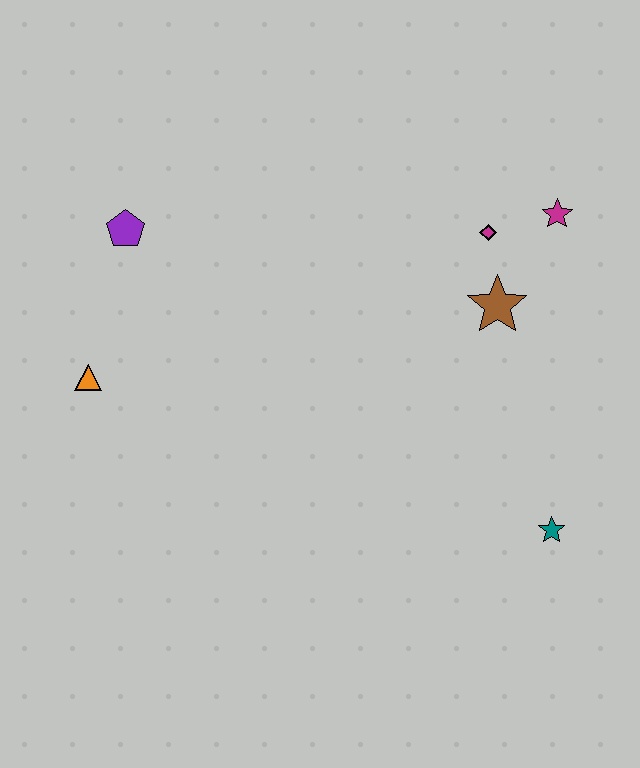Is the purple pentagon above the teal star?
Yes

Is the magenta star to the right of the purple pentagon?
Yes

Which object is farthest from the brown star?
The orange triangle is farthest from the brown star.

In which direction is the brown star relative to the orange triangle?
The brown star is to the right of the orange triangle.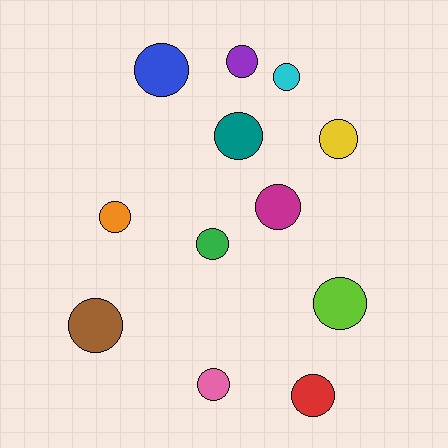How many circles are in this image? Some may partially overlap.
There are 12 circles.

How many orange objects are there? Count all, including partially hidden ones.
There is 1 orange object.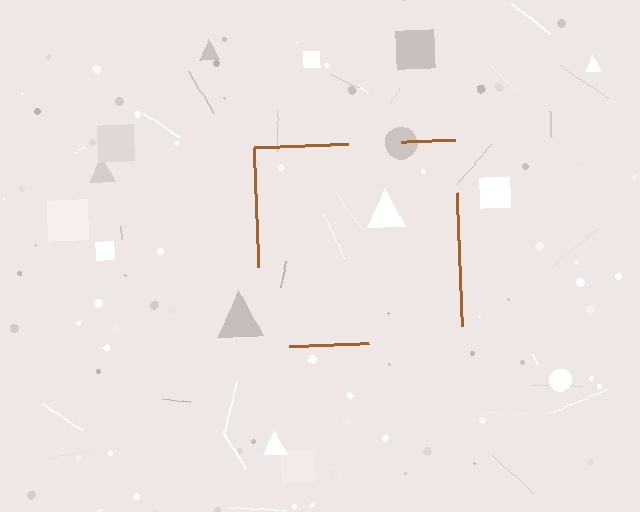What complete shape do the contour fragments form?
The contour fragments form a square.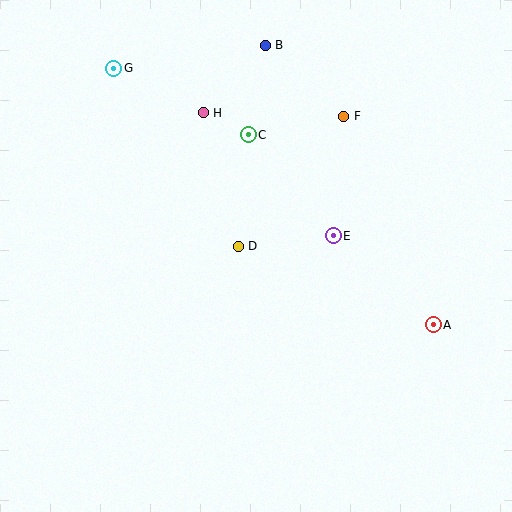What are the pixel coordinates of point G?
Point G is at (114, 68).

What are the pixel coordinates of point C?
Point C is at (248, 135).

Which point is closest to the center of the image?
Point D at (238, 246) is closest to the center.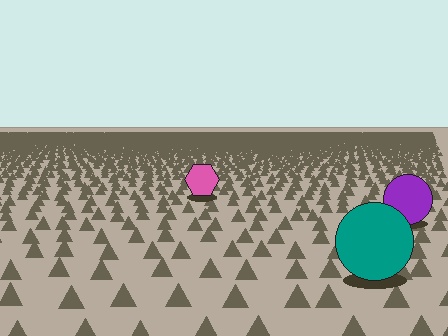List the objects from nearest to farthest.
From nearest to farthest: the teal circle, the purple circle, the pink hexagon.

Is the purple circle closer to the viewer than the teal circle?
No. The teal circle is closer — you can tell from the texture gradient: the ground texture is coarser near it.